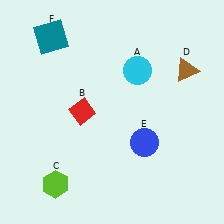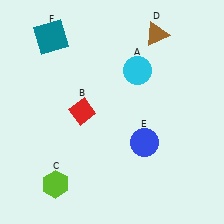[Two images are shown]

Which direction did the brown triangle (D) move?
The brown triangle (D) moved up.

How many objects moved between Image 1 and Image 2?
1 object moved between the two images.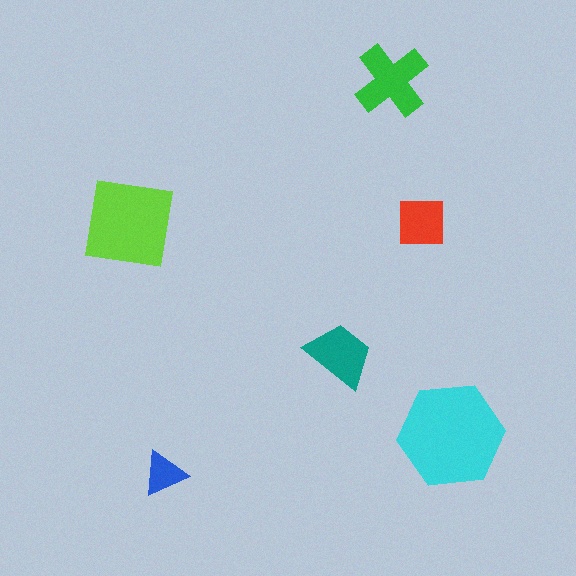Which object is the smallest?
The blue triangle.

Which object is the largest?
The cyan hexagon.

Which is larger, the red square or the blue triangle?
The red square.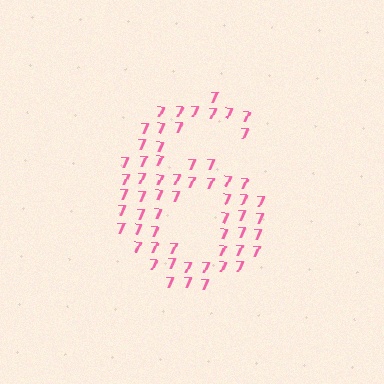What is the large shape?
The large shape is the digit 6.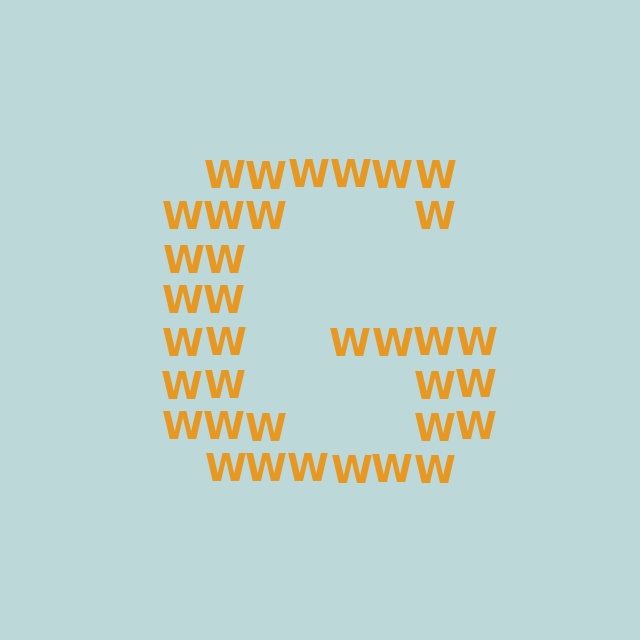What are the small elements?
The small elements are letter W's.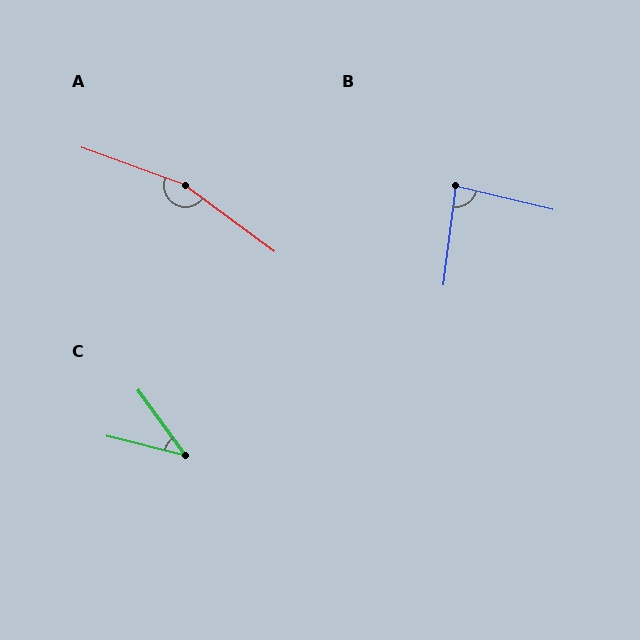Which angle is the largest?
A, at approximately 164 degrees.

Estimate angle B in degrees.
Approximately 83 degrees.